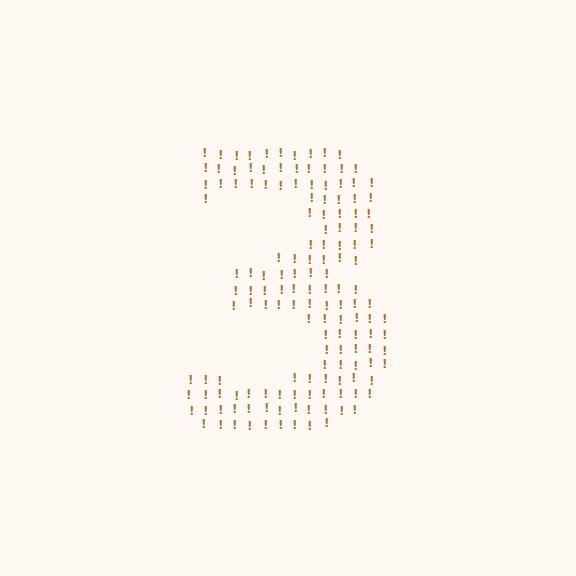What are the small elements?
The small elements are exclamation marks.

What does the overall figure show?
The overall figure shows the digit 3.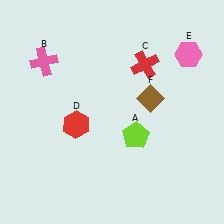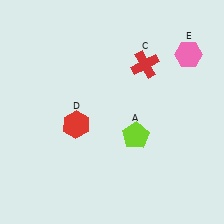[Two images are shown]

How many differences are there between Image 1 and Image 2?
There are 2 differences between the two images.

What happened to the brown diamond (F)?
The brown diamond (F) was removed in Image 2. It was in the top-right area of Image 1.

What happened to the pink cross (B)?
The pink cross (B) was removed in Image 2. It was in the top-left area of Image 1.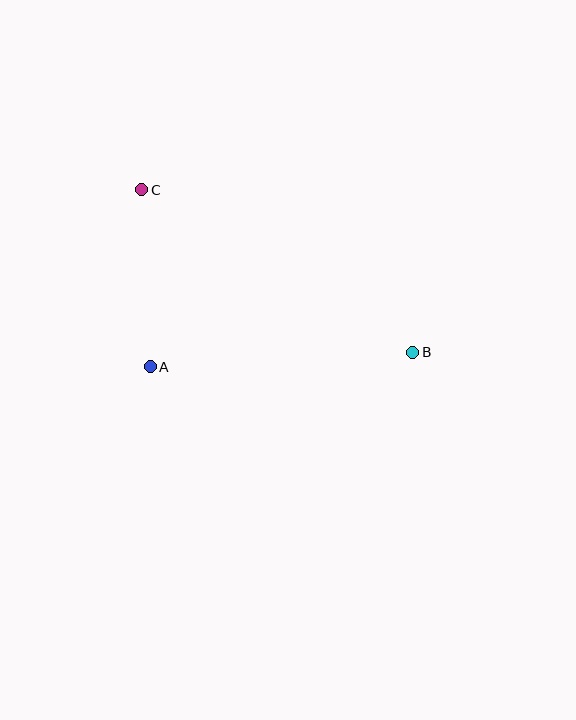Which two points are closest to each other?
Points A and C are closest to each other.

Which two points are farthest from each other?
Points B and C are farthest from each other.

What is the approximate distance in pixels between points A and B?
The distance between A and B is approximately 263 pixels.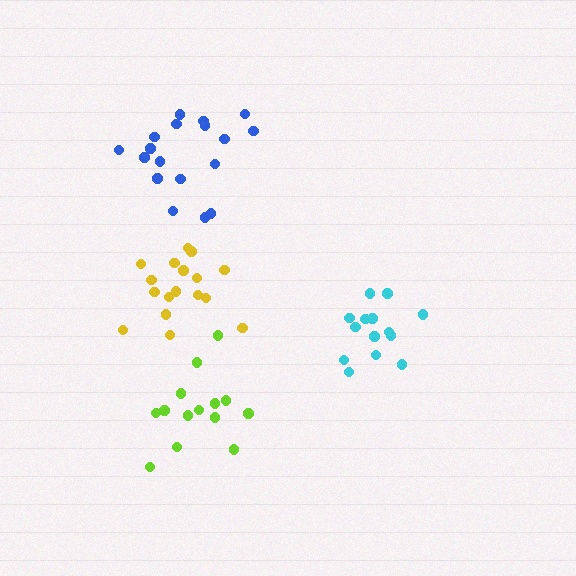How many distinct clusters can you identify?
There are 4 distinct clusters.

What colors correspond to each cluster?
The clusters are colored: blue, cyan, yellow, lime.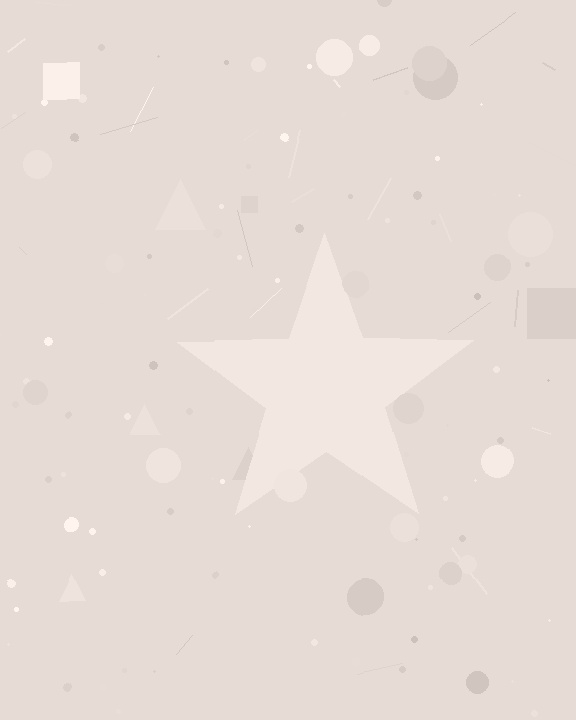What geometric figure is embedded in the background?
A star is embedded in the background.